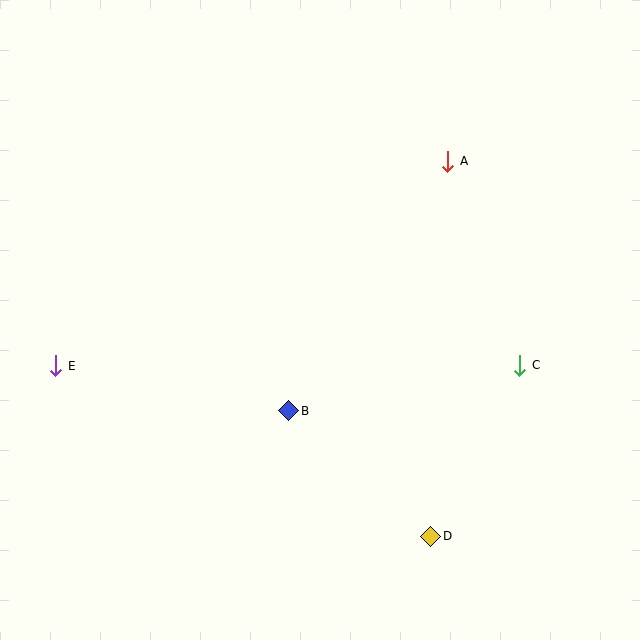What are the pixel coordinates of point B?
Point B is at (289, 411).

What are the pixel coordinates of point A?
Point A is at (448, 162).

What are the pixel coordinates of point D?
Point D is at (431, 536).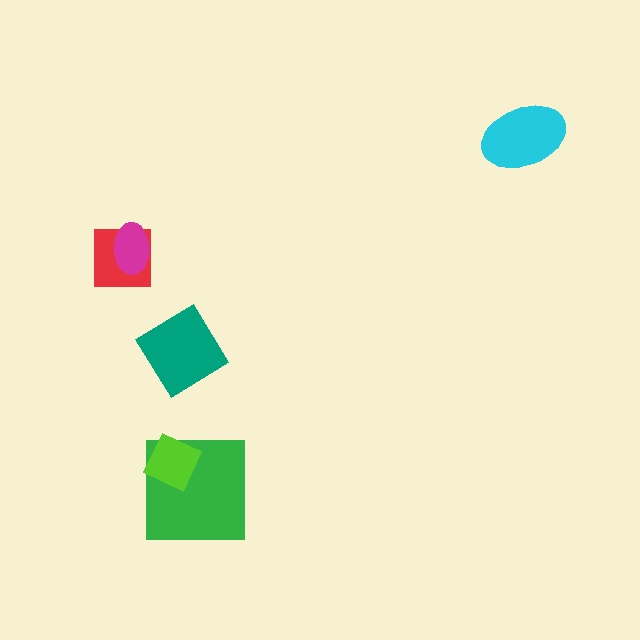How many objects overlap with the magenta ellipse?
1 object overlaps with the magenta ellipse.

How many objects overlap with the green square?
1 object overlaps with the green square.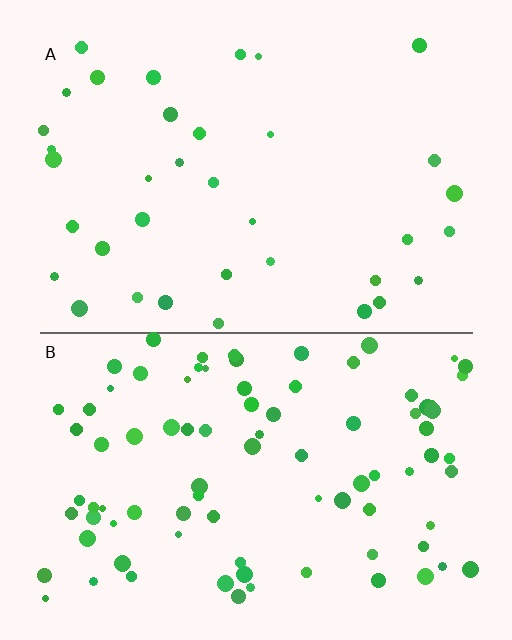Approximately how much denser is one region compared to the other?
Approximately 2.5× — region B over region A.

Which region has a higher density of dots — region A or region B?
B (the bottom).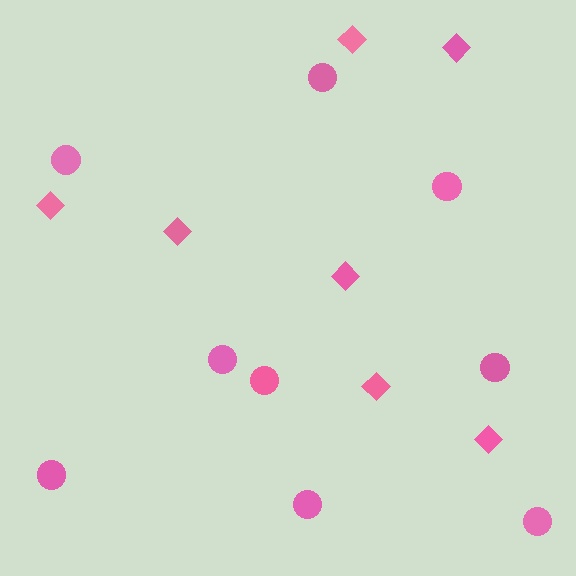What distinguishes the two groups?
There are 2 groups: one group of diamonds (7) and one group of circles (9).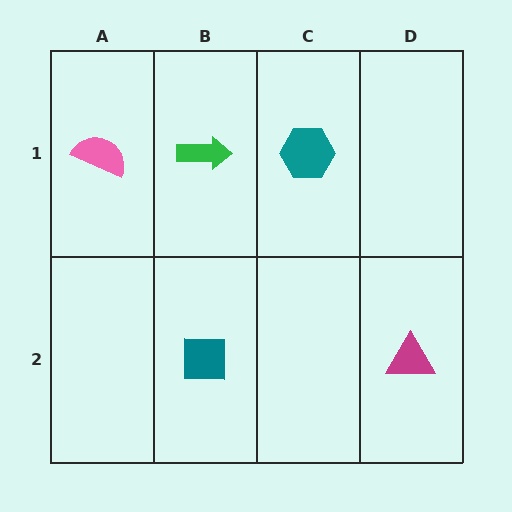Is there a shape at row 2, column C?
No, that cell is empty.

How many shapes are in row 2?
2 shapes.